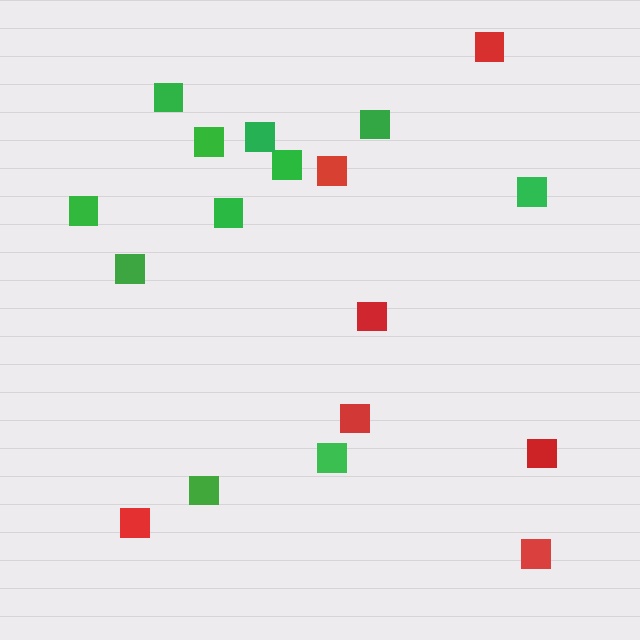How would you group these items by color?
There are 2 groups: one group of red squares (7) and one group of green squares (11).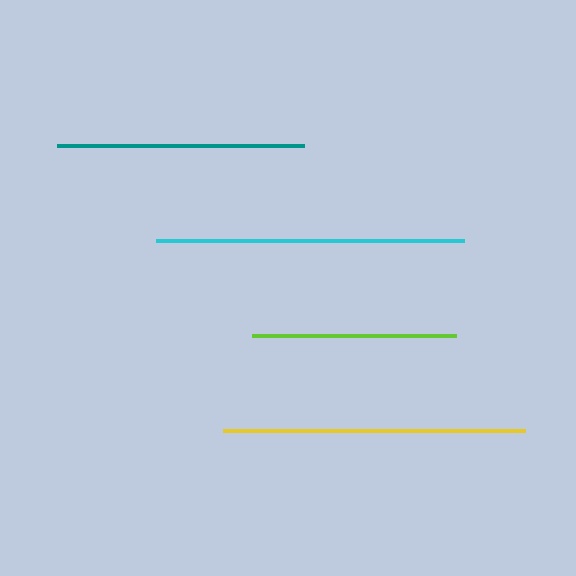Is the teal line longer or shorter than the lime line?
The teal line is longer than the lime line.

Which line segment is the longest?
The cyan line is the longest at approximately 308 pixels.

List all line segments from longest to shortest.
From longest to shortest: cyan, yellow, teal, lime.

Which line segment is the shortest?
The lime line is the shortest at approximately 204 pixels.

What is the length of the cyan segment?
The cyan segment is approximately 308 pixels long.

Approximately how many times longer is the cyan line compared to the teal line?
The cyan line is approximately 1.2 times the length of the teal line.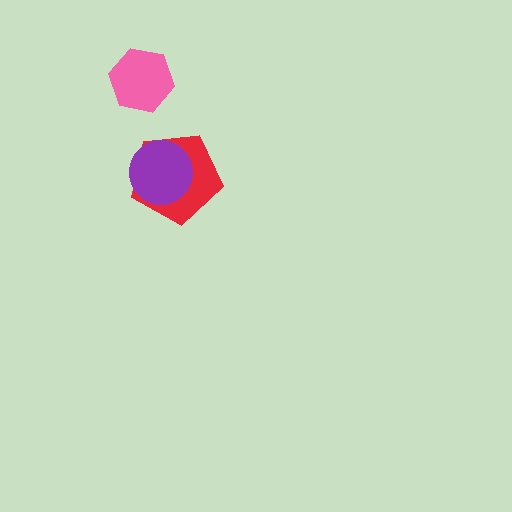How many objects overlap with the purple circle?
1 object overlaps with the purple circle.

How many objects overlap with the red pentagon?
1 object overlaps with the red pentagon.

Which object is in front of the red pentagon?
The purple circle is in front of the red pentagon.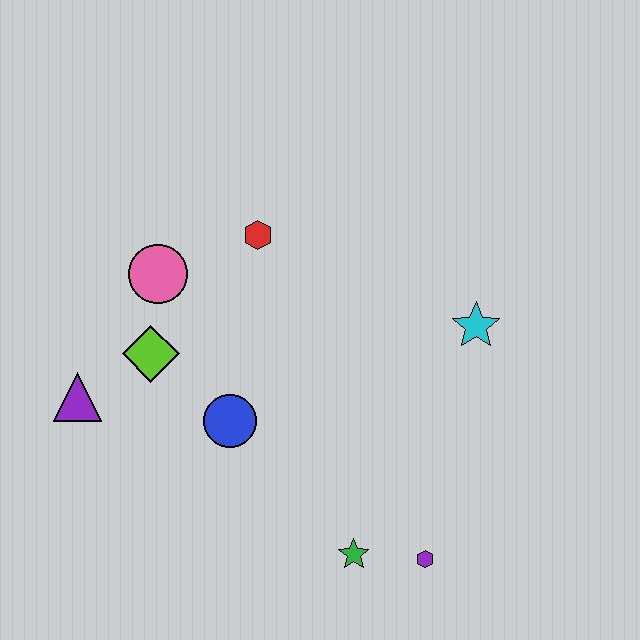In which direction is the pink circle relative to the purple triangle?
The pink circle is above the purple triangle.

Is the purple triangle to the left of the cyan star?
Yes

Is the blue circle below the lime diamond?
Yes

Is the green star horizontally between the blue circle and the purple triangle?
No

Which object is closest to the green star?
The purple hexagon is closest to the green star.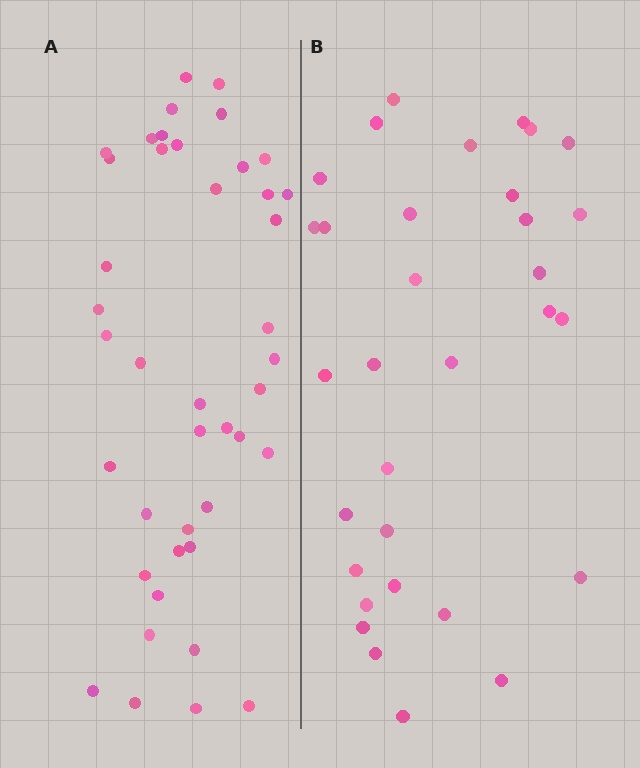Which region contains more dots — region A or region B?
Region A (the left region) has more dots.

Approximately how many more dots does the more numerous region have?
Region A has roughly 10 or so more dots than region B.